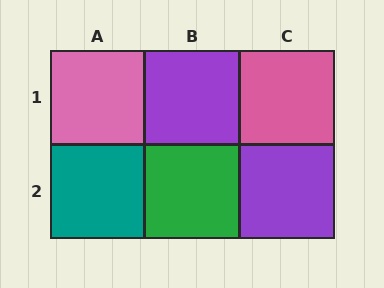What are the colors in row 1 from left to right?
Pink, purple, pink.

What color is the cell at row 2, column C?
Purple.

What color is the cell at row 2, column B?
Green.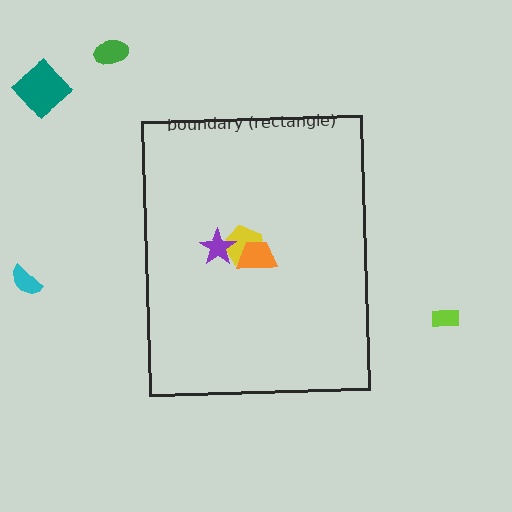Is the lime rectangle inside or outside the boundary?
Outside.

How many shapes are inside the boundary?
3 inside, 4 outside.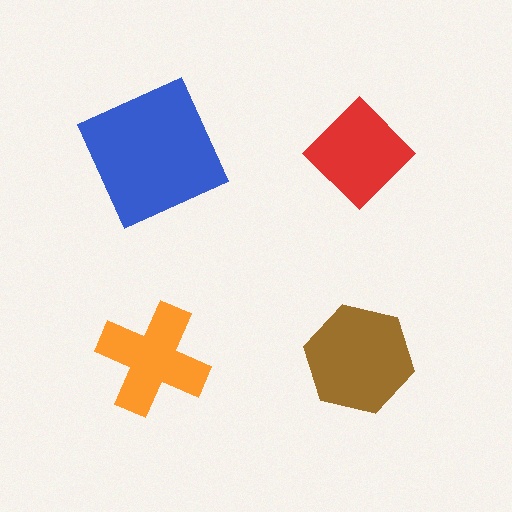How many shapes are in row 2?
2 shapes.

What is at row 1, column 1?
A blue square.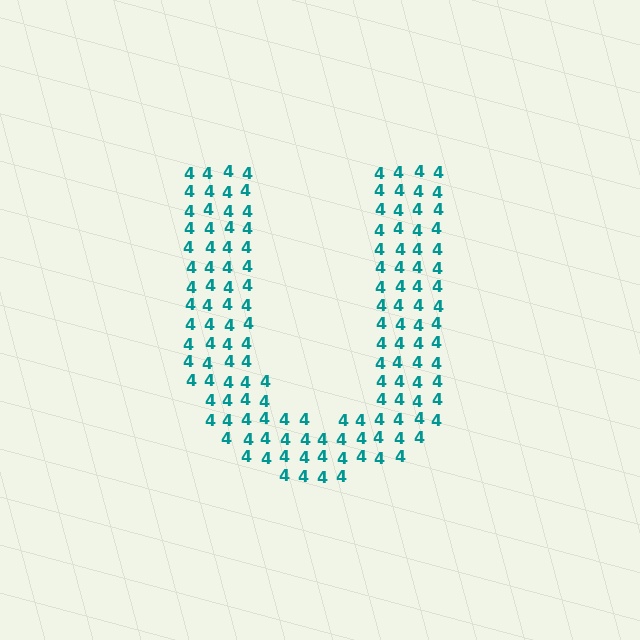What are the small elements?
The small elements are digit 4's.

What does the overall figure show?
The overall figure shows the letter U.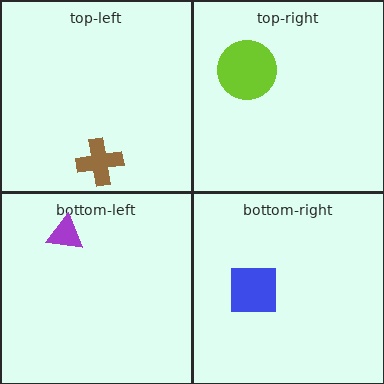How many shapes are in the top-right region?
1.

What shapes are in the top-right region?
The lime circle.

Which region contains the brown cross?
The top-left region.